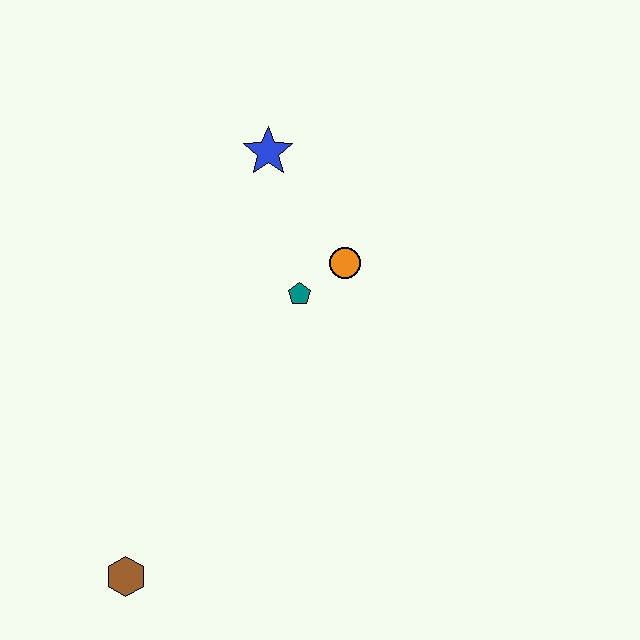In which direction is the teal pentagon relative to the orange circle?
The teal pentagon is to the left of the orange circle.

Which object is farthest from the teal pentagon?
The brown hexagon is farthest from the teal pentagon.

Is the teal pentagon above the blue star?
No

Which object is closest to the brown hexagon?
The teal pentagon is closest to the brown hexagon.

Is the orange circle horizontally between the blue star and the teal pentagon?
No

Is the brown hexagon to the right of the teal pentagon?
No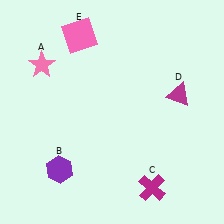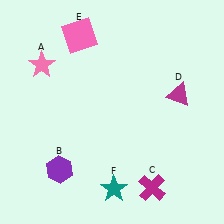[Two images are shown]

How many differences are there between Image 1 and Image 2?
There is 1 difference between the two images.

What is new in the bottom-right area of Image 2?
A teal star (F) was added in the bottom-right area of Image 2.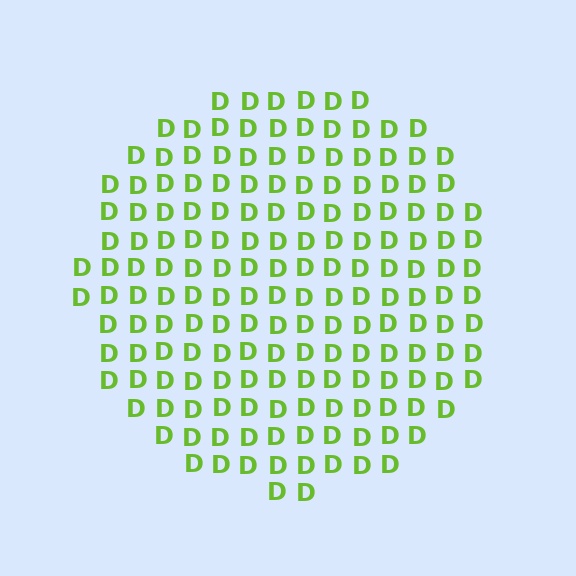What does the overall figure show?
The overall figure shows a circle.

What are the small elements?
The small elements are letter D's.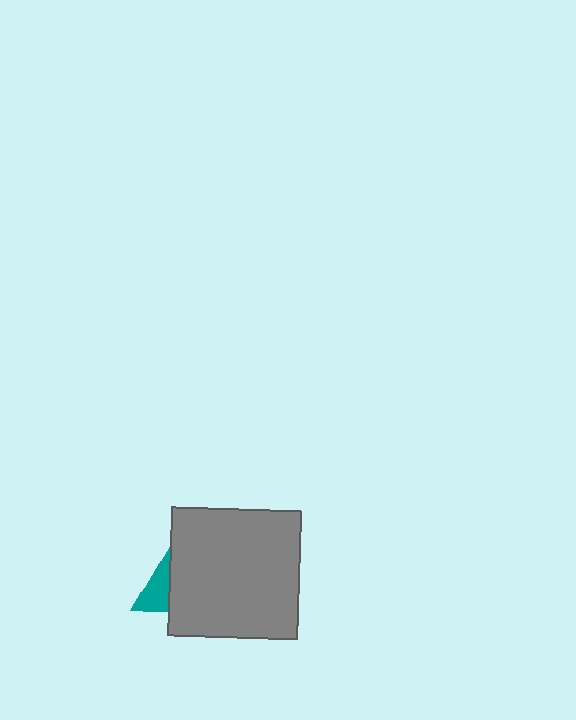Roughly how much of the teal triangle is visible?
A small part of it is visible (roughly 33%).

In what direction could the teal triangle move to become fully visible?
The teal triangle could move left. That would shift it out from behind the gray square entirely.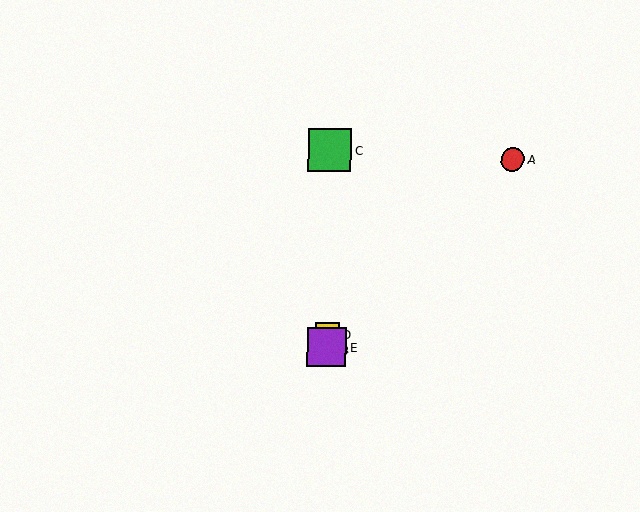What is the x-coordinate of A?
Object A is at x≈512.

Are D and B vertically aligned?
Yes, both are at x≈327.